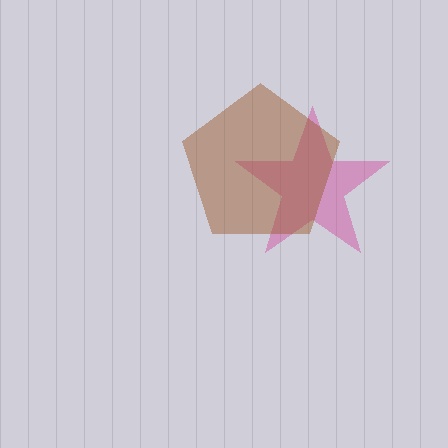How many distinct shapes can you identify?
There are 2 distinct shapes: a magenta star, a brown pentagon.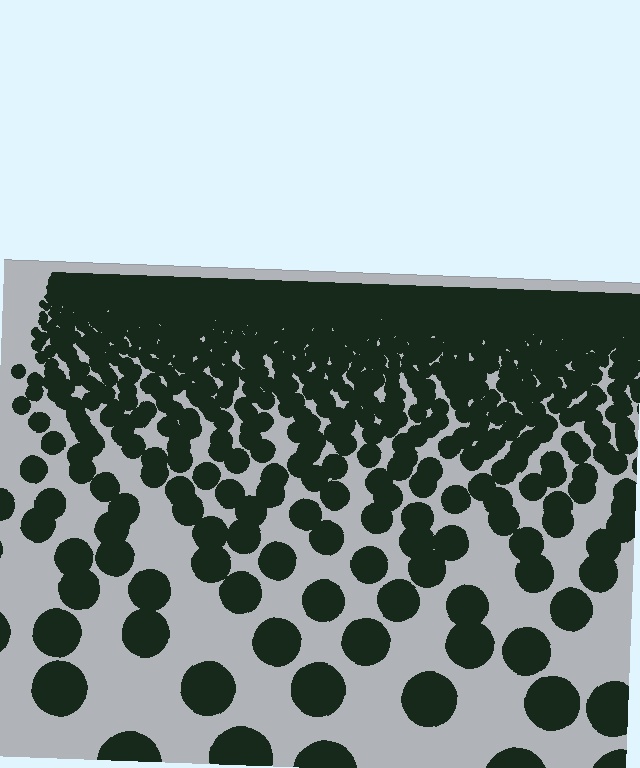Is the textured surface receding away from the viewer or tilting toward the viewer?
The surface is receding away from the viewer. Texture elements get smaller and denser toward the top.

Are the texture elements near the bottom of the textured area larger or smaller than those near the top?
Larger. Near the bottom, elements are closer to the viewer and appear at a bigger on-screen size.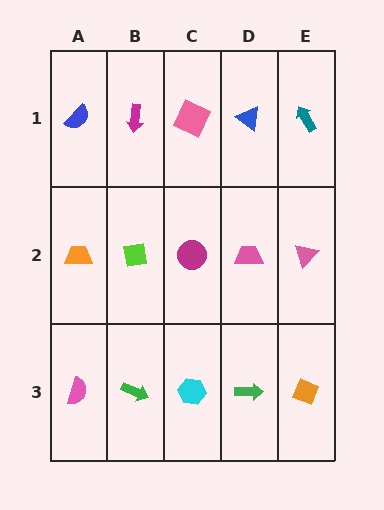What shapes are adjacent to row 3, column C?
A magenta circle (row 2, column C), a green arrow (row 3, column B), a green arrow (row 3, column D).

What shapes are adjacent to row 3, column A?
An orange trapezoid (row 2, column A), a green arrow (row 3, column B).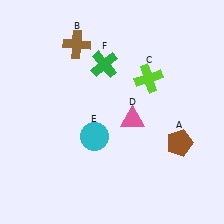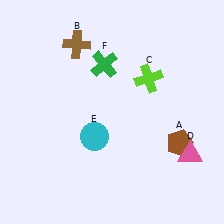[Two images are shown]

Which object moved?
The pink triangle (D) moved right.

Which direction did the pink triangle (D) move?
The pink triangle (D) moved right.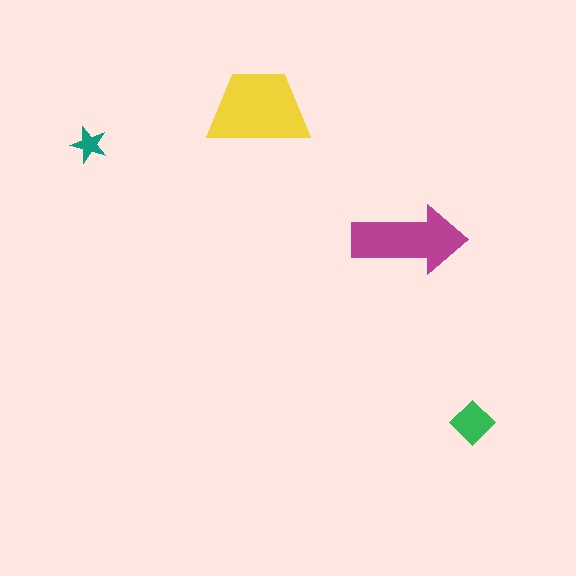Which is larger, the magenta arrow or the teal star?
The magenta arrow.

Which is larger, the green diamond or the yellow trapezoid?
The yellow trapezoid.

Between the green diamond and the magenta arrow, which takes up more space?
The magenta arrow.